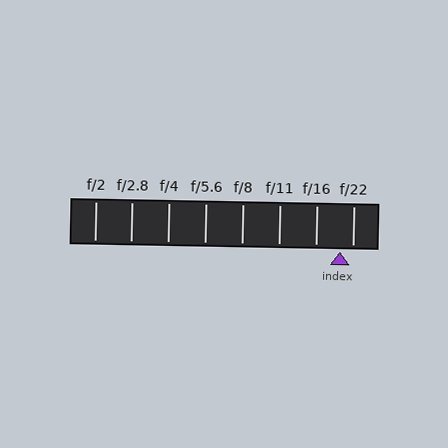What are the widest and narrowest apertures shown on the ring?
The widest aperture shown is f/2 and the narrowest is f/22.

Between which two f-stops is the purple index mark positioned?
The index mark is between f/16 and f/22.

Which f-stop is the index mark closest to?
The index mark is closest to f/22.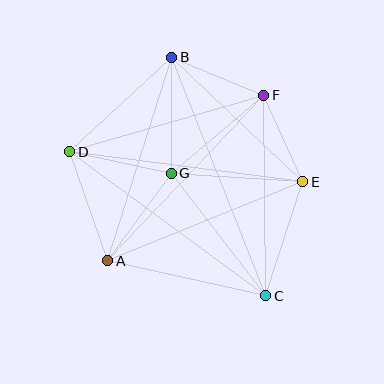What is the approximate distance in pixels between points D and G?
The distance between D and G is approximately 104 pixels.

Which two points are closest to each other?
Points E and F are closest to each other.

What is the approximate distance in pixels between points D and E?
The distance between D and E is approximately 235 pixels.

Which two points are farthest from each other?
Points B and C are farthest from each other.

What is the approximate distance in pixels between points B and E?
The distance between B and E is approximately 181 pixels.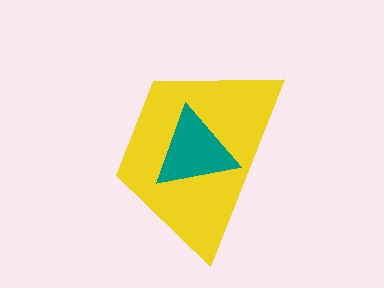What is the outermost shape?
The yellow trapezoid.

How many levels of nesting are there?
2.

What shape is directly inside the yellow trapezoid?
The teal triangle.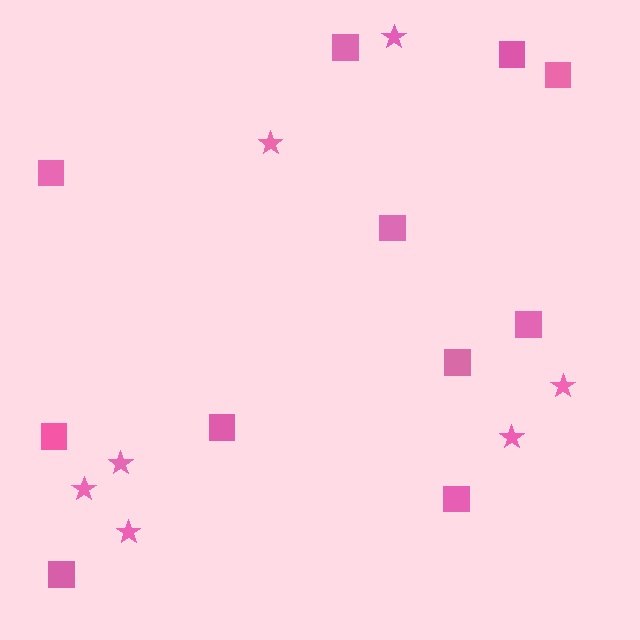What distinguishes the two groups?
There are 2 groups: one group of stars (7) and one group of squares (11).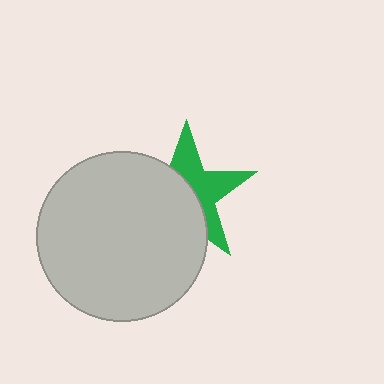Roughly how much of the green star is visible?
About half of it is visible (roughly 46%).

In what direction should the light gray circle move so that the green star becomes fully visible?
The light gray circle should move toward the lower-left. That is the shortest direction to clear the overlap and leave the green star fully visible.